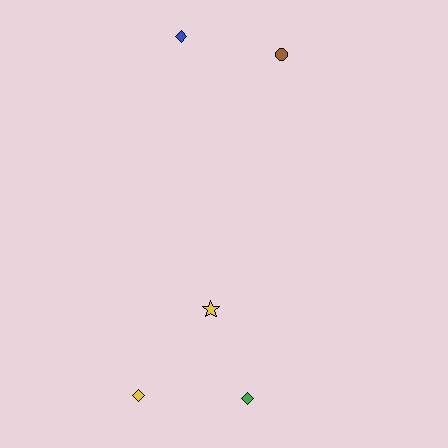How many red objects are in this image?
There are no red objects.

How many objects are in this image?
There are 5 objects.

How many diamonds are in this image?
There are 3 diamonds.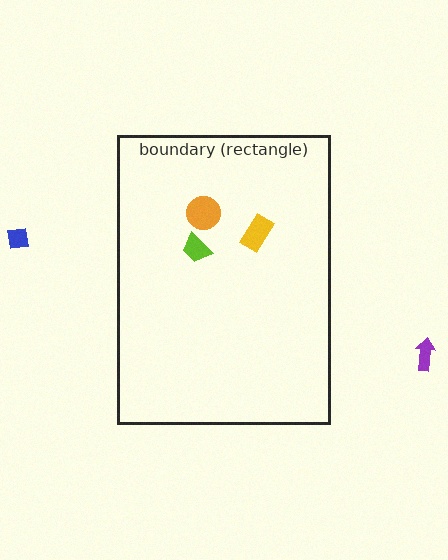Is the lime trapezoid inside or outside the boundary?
Inside.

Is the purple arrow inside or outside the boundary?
Outside.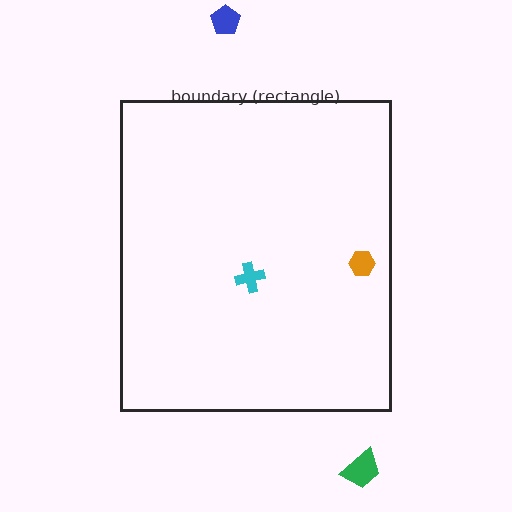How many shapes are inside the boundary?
2 inside, 2 outside.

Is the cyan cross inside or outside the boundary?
Inside.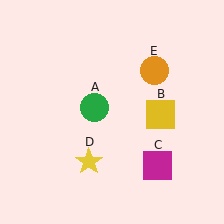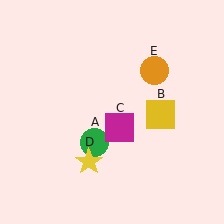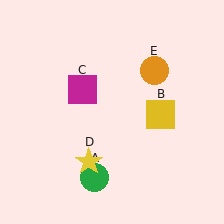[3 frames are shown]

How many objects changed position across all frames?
2 objects changed position: green circle (object A), magenta square (object C).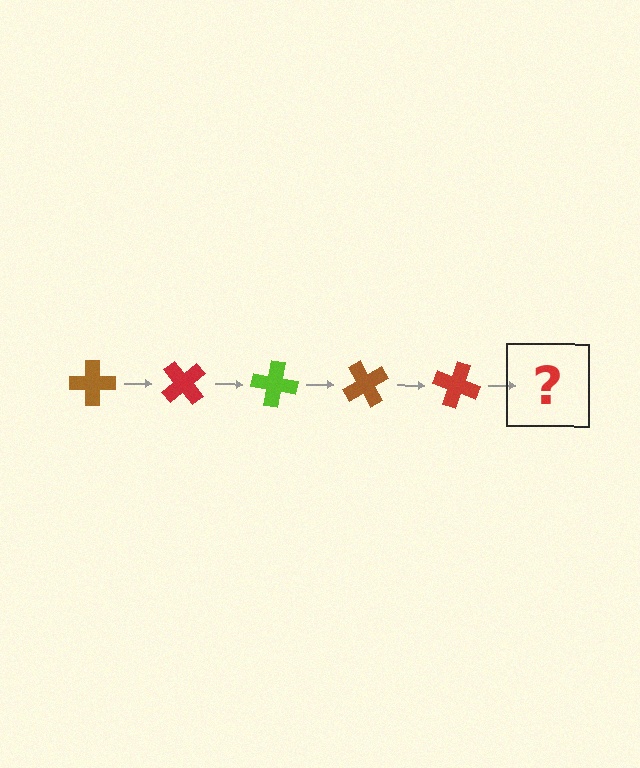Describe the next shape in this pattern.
It should be a lime cross, rotated 250 degrees from the start.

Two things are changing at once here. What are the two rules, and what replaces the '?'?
The two rules are that it rotates 50 degrees each step and the color cycles through brown, red, and lime. The '?' should be a lime cross, rotated 250 degrees from the start.